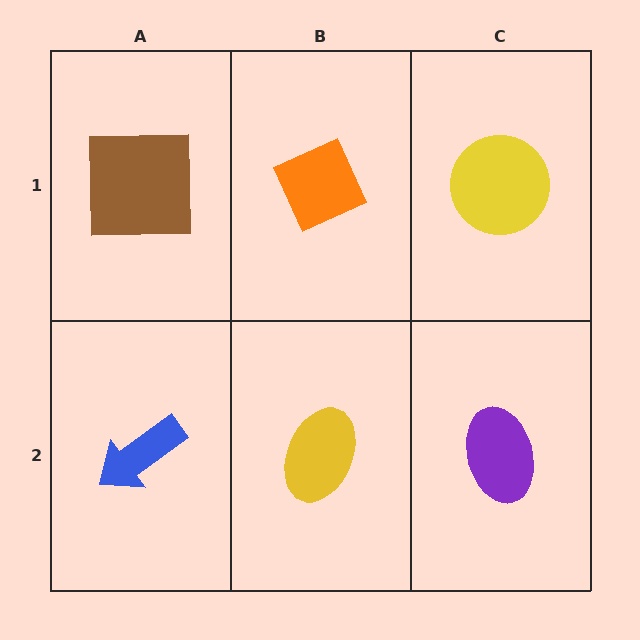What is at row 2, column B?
A yellow ellipse.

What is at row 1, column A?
A brown square.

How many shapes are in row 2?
3 shapes.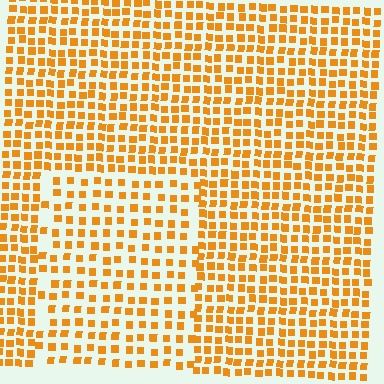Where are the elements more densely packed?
The elements are more densely packed outside the rectangle boundary.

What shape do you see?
I see a rectangle.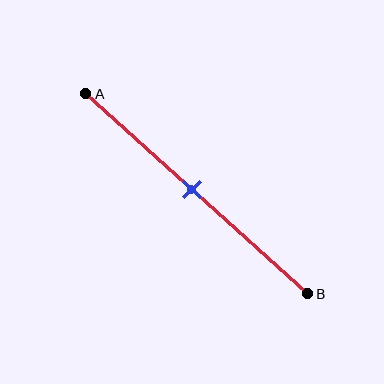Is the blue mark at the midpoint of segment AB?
Yes, the mark is approximately at the midpoint.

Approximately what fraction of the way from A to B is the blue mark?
The blue mark is approximately 50% of the way from A to B.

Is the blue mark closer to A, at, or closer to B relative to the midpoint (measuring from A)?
The blue mark is approximately at the midpoint of segment AB.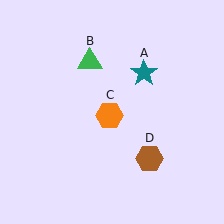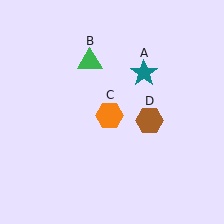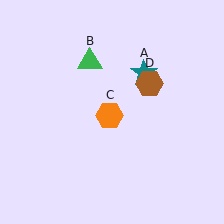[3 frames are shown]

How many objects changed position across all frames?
1 object changed position: brown hexagon (object D).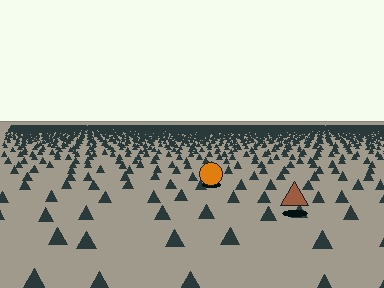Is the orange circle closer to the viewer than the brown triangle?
No. The brown triangle is closer — you can tell from the texture gradient: the ground texture is coarser near it.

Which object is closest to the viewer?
The brown triangle is closest. The texture marks near it are larger and more spread out.